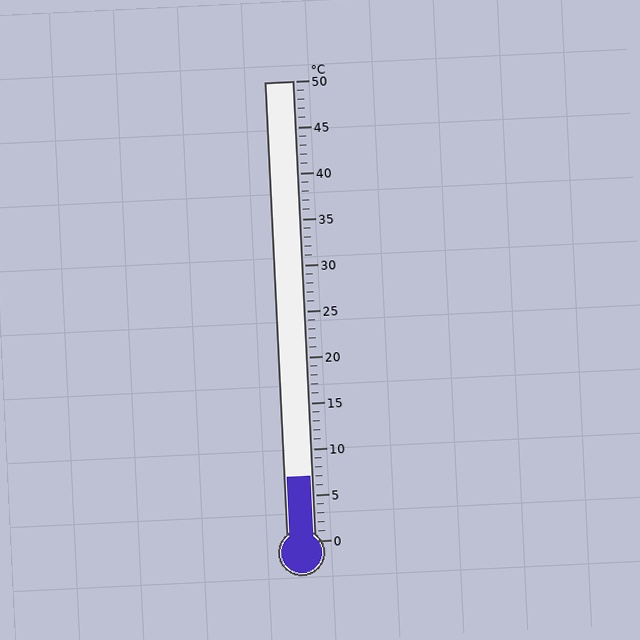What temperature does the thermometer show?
The thermometer shows approximately 7°C.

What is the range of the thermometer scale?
The thermometer scale ranges from 0°C to 50°C.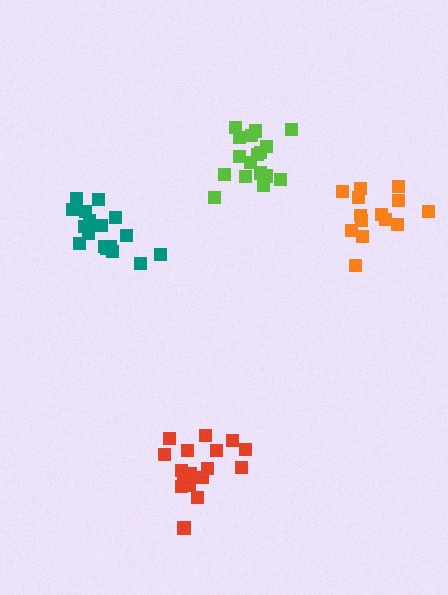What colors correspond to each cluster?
The clusters are colored: red, orange, lime, teal.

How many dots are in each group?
Group 1: 17 dots, Group 2: 14 dots, Group 3: 17 dots, Group 4: 17 dots (65 total).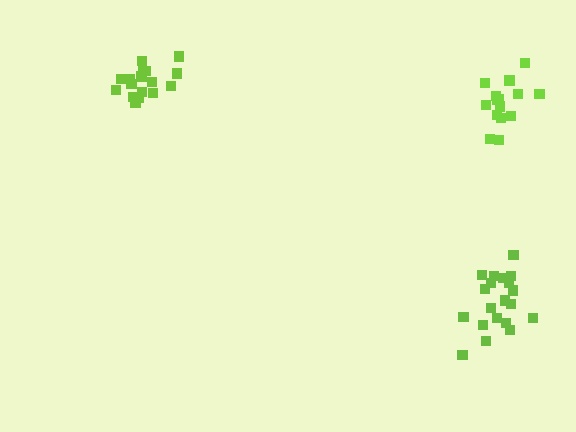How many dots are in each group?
Group 1: 15 dots, Group 2: 18 dots, Group 3: 20 dots (53 total).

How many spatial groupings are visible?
There are 3 spatial groupings.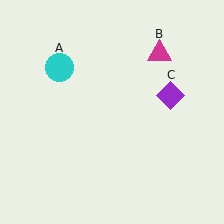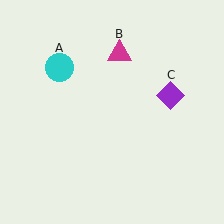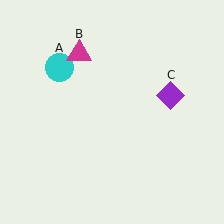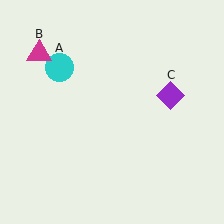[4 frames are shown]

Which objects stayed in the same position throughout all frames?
Cyan circle (object A) and purple diamond (object C) remained stationary.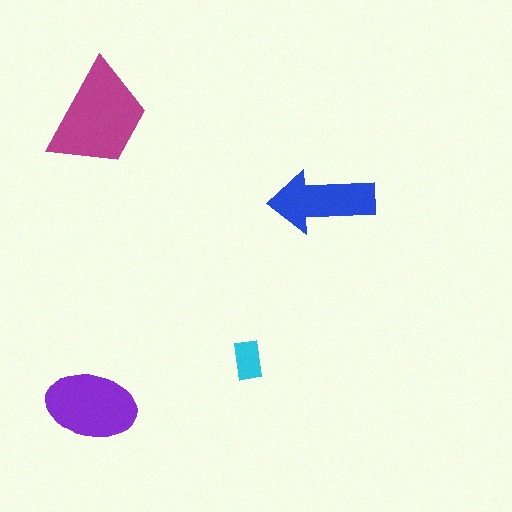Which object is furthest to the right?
The blue arrow is rightmost.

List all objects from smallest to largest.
The cyan rectangle, the blue arrow, the purple ellipse, the magenta trapezoid.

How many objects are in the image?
There are 4 objects in the image.